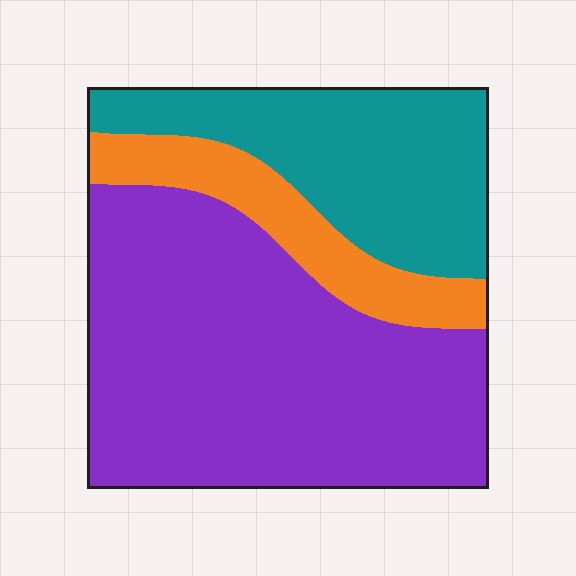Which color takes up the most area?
Purple, at roughly 60%.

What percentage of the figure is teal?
Teal takes up about one quarter (1/4) of the figure.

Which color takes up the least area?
Orange, at roughly 15%.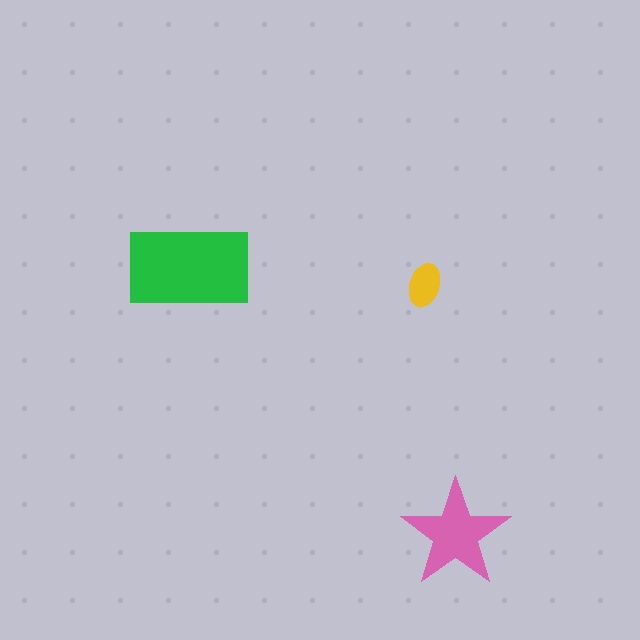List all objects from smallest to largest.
The yellow ellipse, the pink star, the green rectangle.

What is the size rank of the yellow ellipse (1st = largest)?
3rd.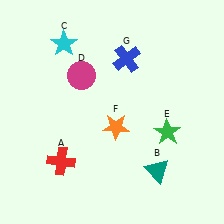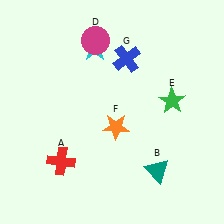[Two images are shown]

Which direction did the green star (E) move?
The green star (E) moved up.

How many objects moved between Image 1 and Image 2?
3 objects moved between the two images.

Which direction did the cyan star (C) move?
The cyan star (C) moved right.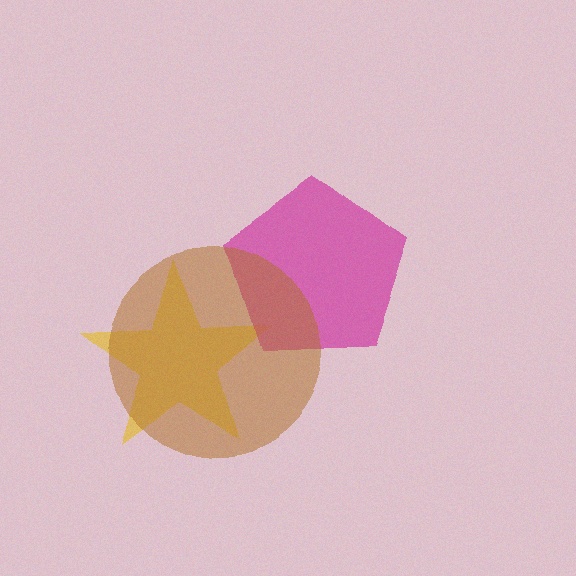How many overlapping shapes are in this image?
There are 3 overlapping shapes in the image.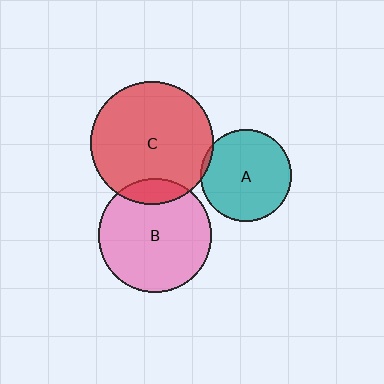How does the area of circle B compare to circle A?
Approximately 1.5 times.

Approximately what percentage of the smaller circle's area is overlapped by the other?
Approximately 15%.